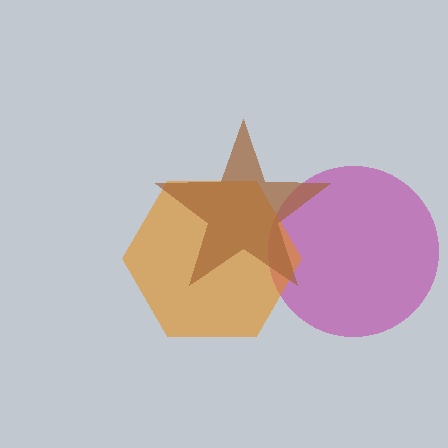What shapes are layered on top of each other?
The layered shapes are: a magenta circle, an orange hexagon, a brown star.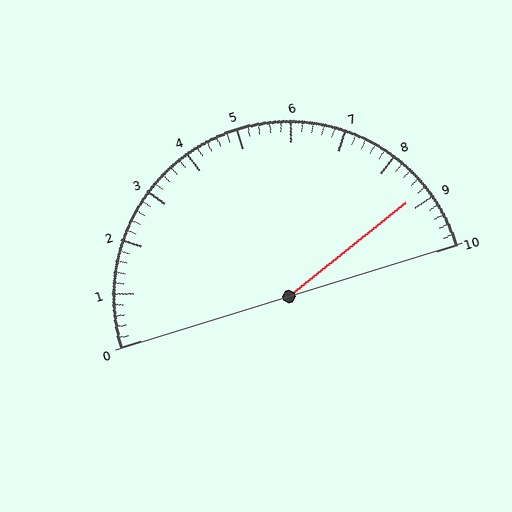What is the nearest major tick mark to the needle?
The nearest major tick mark is 9.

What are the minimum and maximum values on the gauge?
The gauge ranges from 0 to 10.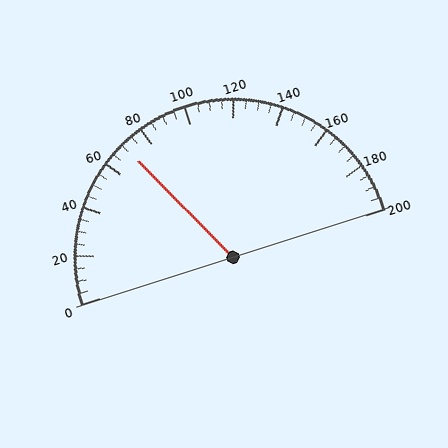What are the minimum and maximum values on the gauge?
The gauge ranges from 0 to 200.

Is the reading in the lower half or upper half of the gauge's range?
The reading is in the lower half of the range (0 to 200).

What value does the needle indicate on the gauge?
The needle indicates approximately 70.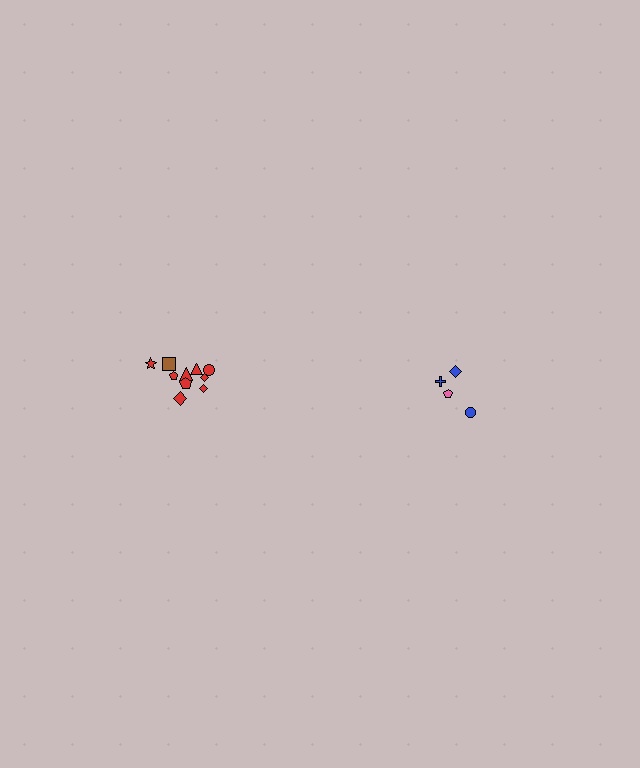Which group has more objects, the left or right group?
The left group.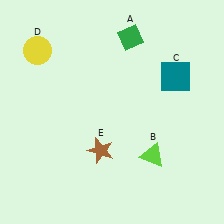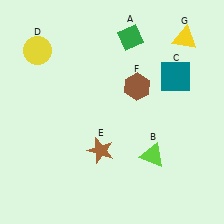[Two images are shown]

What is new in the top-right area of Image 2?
A brown hexagon (F) was added in the top-right area of Image 2.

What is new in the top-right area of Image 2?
A yellow triangle (G) was added in the top-right area of Image 2.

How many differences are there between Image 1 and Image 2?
There are 2 differences between the two images.